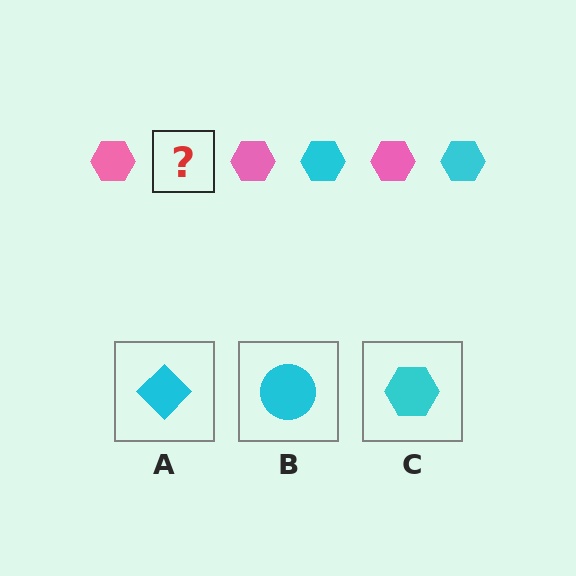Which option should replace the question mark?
Option C.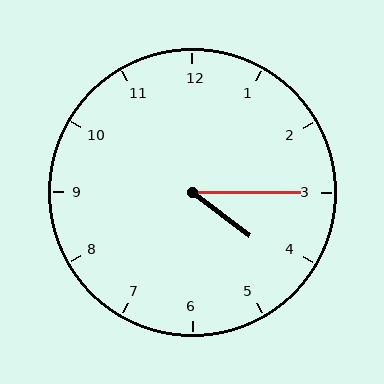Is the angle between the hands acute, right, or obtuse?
It is acute.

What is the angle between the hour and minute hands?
Approximately 38 degrees.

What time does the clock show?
4:15.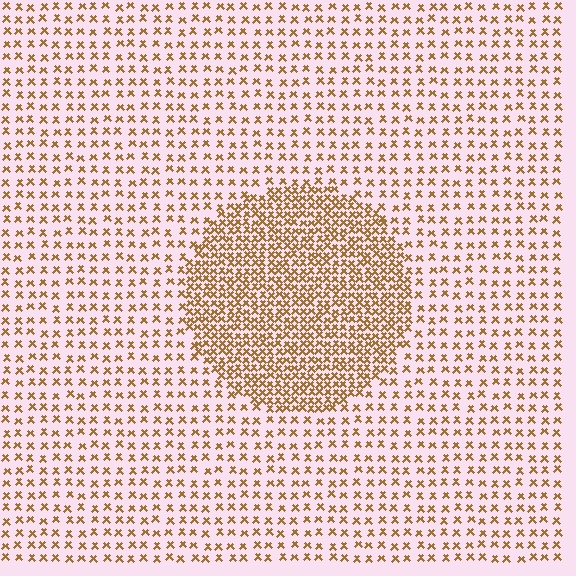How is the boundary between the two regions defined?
The boundary is defined by a change in element density (approximately 2.4x ratio). All elements are the same color, size, and shape.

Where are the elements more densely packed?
The elements are more densely packed inside the circle boundary.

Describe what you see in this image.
The image contains small brown elements arranged at two different densities. A circle-shaped region is visible where the elements are more densely packed than the surrounding area.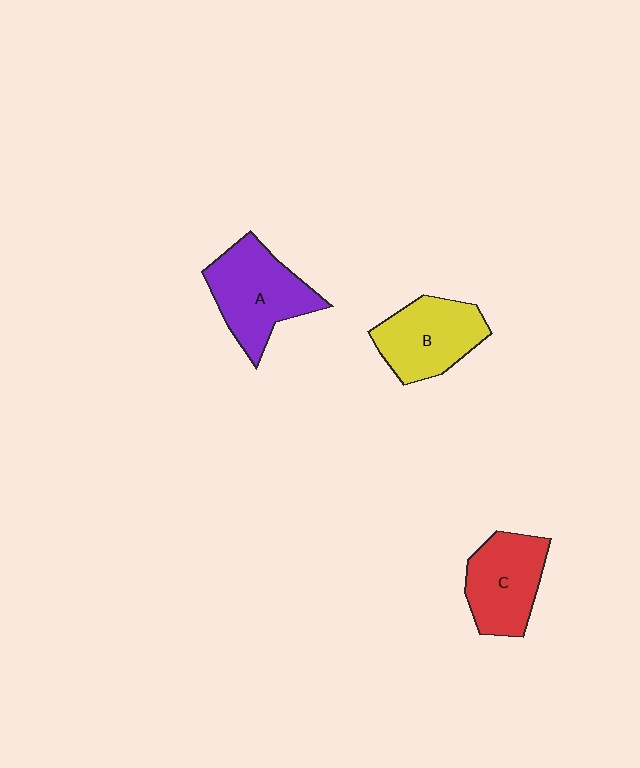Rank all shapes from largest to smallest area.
From largest to smallest: A (purple), B (yellow), C (red).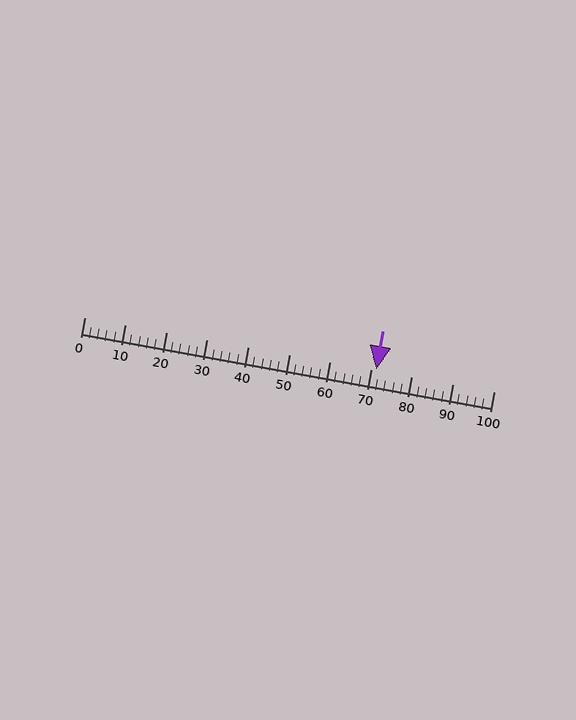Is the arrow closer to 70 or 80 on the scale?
The arrow is closer to 70.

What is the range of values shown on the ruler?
The ruler shows values from 0 to 100.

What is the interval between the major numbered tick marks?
The major tick marks are spaced 10 units apart.